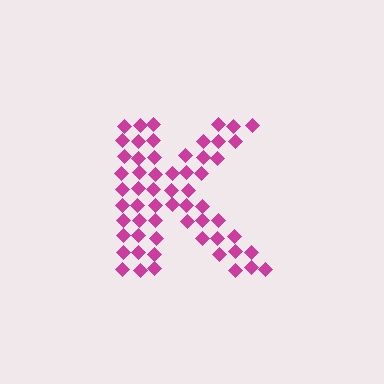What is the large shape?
The large shape is the letter K.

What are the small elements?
The small elements are diamonds.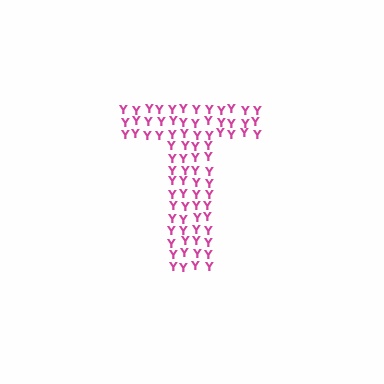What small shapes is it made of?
It is made of small letter Y's.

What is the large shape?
The large shape is the letter T.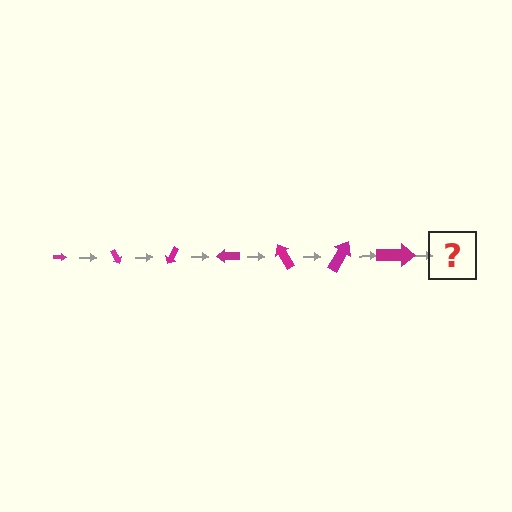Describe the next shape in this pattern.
It should be an arrow, larger than the previous one and rotated 420 degrees from the start.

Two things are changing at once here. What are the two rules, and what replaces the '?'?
The two rules are that the arrow grows larger each step and it rotates 60 degrees each step. The '?' should be an arrow, larger than the previous one and rotated 420 degrees from the start.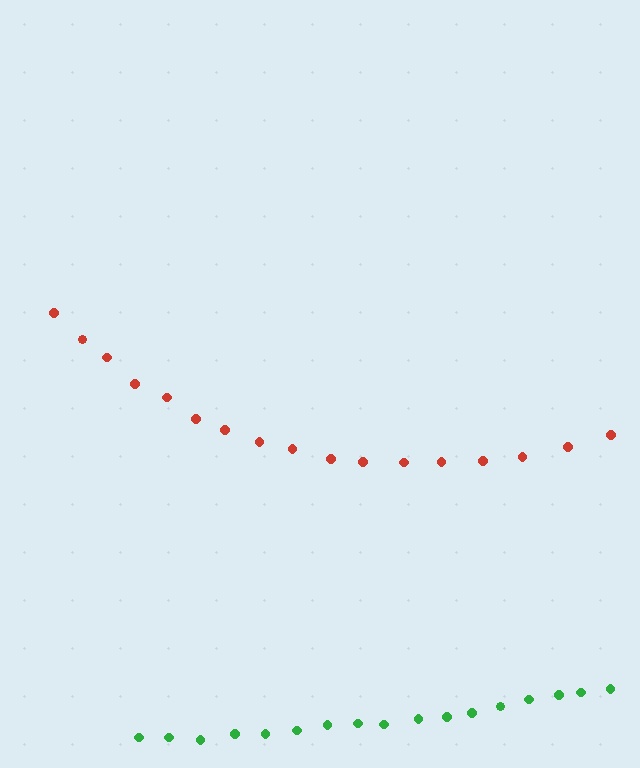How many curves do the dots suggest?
There are 2 distinct paths.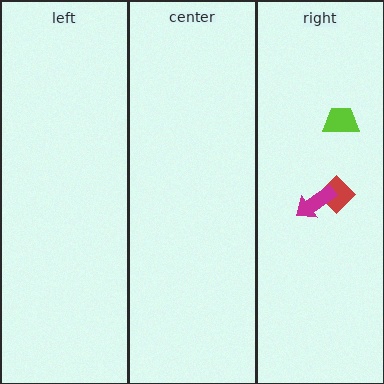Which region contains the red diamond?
The right region.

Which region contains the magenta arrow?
The right region.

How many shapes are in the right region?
3.